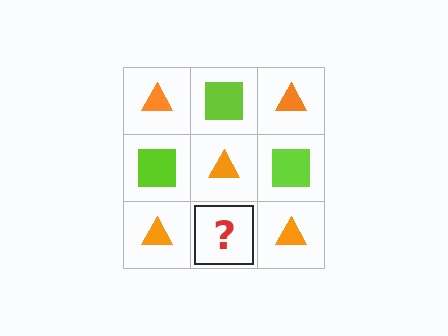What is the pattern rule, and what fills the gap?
The rule is that it alternates orange triangle and lime square in a checkerboard pattern. The gap should be filled with a lime square.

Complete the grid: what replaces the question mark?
The question mark should be replaced with a lime square.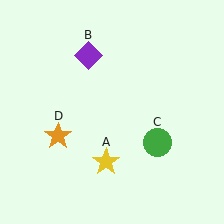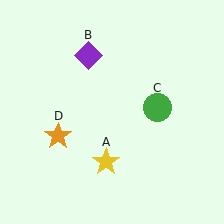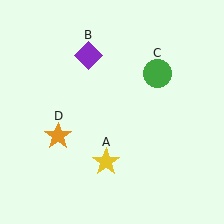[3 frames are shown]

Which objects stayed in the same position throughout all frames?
Yellow star (object A) and purple diamond (object B) and orange star (object D) remained stationary.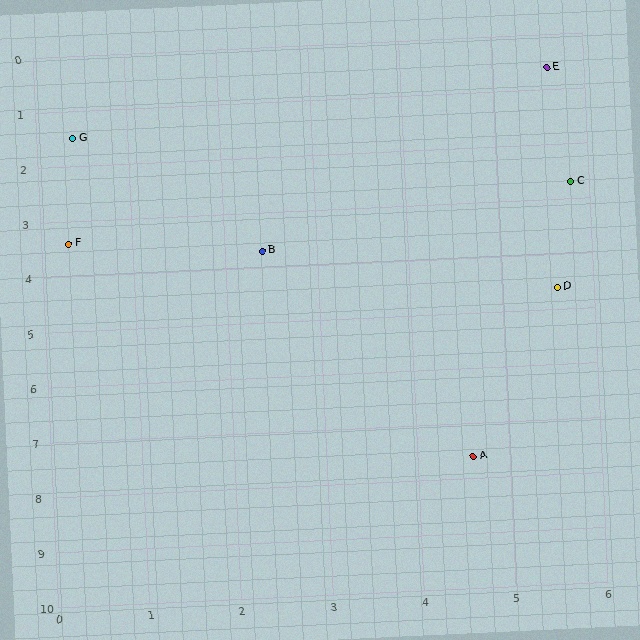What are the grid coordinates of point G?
Point G is at approximately (0.4, 1.5).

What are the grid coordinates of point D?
Point D is at approximately (5.6, 4.6).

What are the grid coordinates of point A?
Point A is at approximately (4.6, 7.6).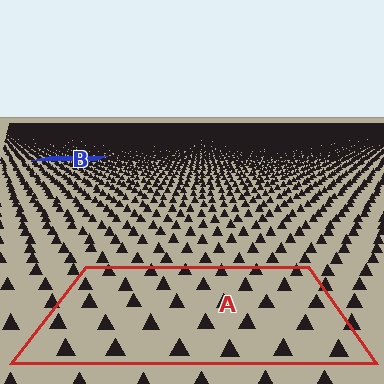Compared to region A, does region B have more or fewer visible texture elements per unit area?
Region B has more texture elements per unit area — they are packed more densely because it is farther away.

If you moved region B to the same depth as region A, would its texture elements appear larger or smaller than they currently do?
They would appear larger. At a closer depth, the same texture elements are projected at a bigger on-screen size.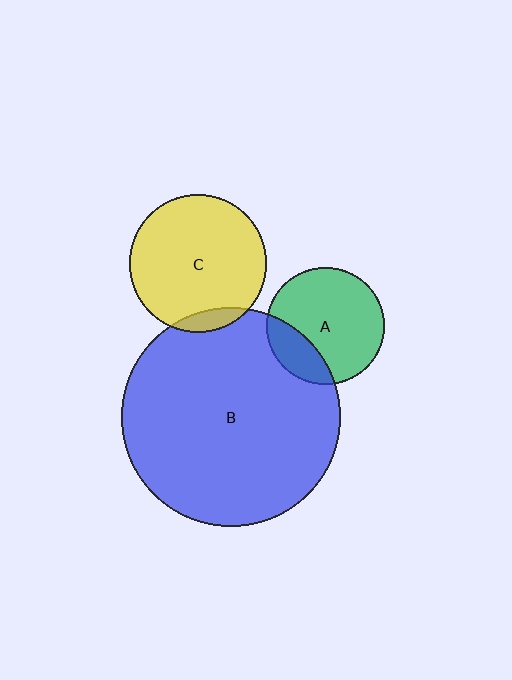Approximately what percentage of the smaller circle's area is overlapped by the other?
Approximately 25%.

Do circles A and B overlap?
Yes.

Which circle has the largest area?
Circle B (blue).